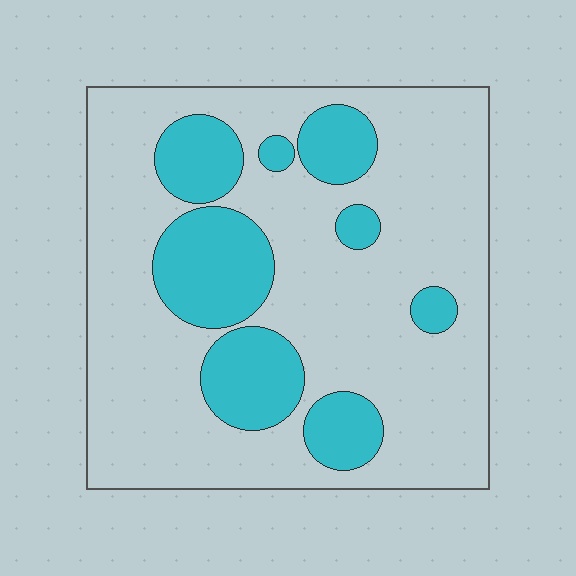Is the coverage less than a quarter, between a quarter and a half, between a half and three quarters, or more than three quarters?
Between a quarter and a half.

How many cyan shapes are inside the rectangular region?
8.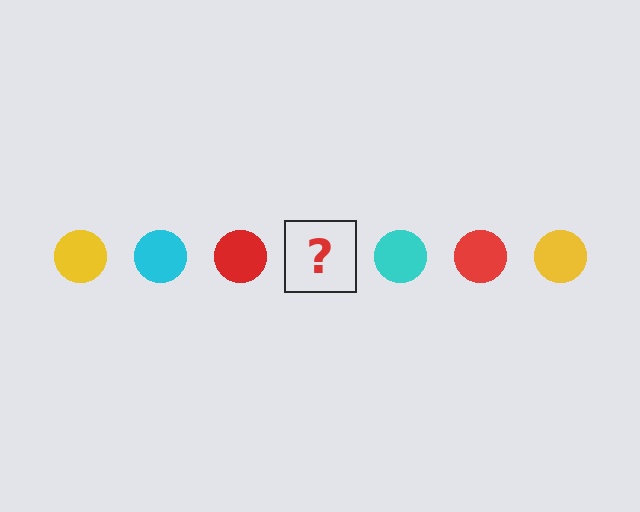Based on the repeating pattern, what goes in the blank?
The blank should be a yellow circle.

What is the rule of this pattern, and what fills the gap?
The rule is that the pattern cycles through yellow, cyan, red circles. The gap should be filled with a yellow circle.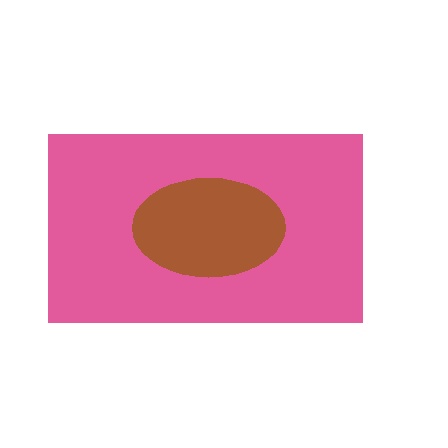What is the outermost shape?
The pink rectangle.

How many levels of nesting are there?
2.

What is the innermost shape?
The brown ellipse.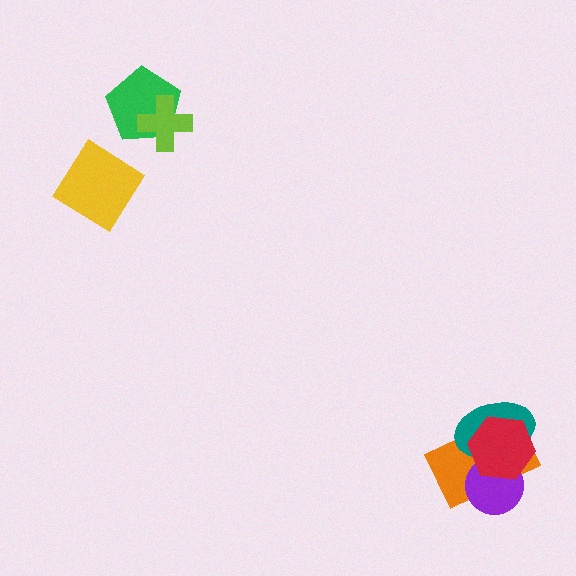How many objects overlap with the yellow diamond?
0 objects overlap with the yellow diamond.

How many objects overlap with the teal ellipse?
3 objects overlap with the teal ellipse.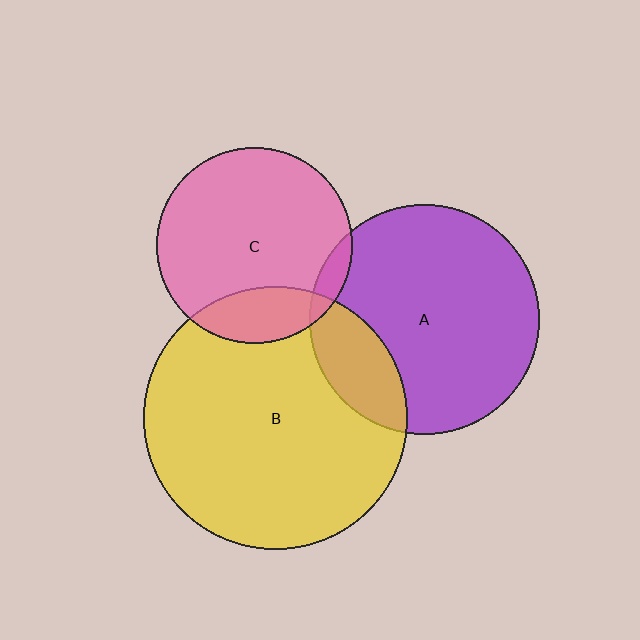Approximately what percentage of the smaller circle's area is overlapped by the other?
Approximately 20%.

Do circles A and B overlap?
Yes.